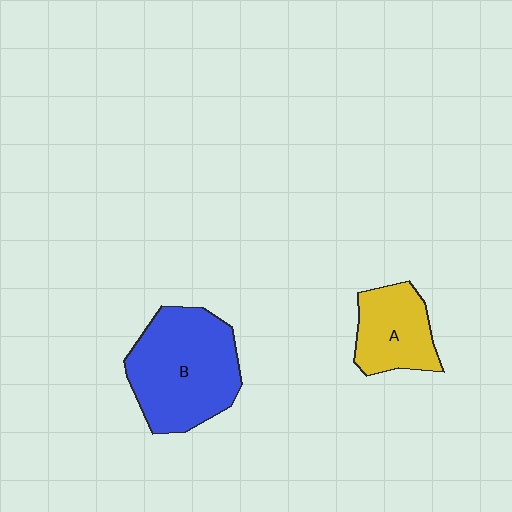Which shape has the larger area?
Shape B (blue).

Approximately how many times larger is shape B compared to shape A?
Approximately 1.8 times.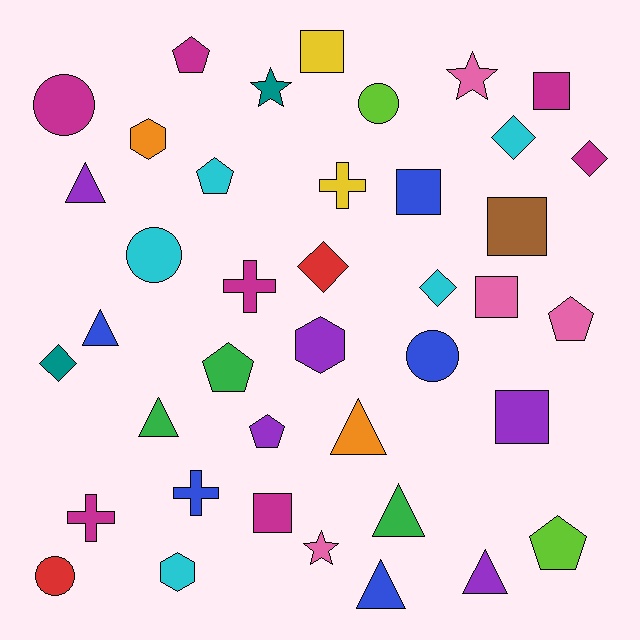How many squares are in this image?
There are 7 squares.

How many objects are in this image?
There are 40 objects.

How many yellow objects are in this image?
There are 2 yellow objects.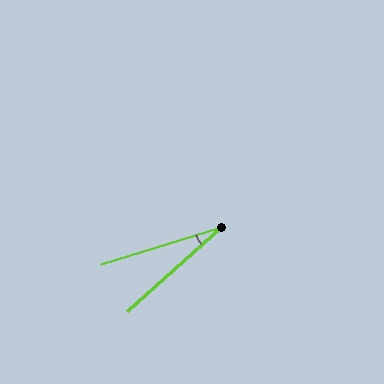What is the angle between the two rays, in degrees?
Approximately 25 degrees.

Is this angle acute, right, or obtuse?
It is acute.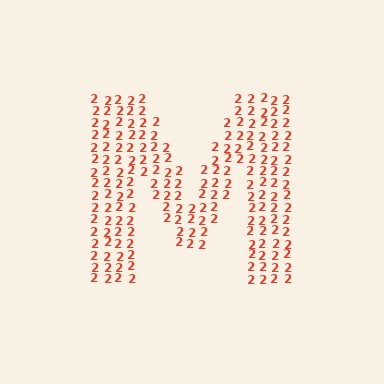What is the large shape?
The large shape is the letter M.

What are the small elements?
The small elements are digit 2's.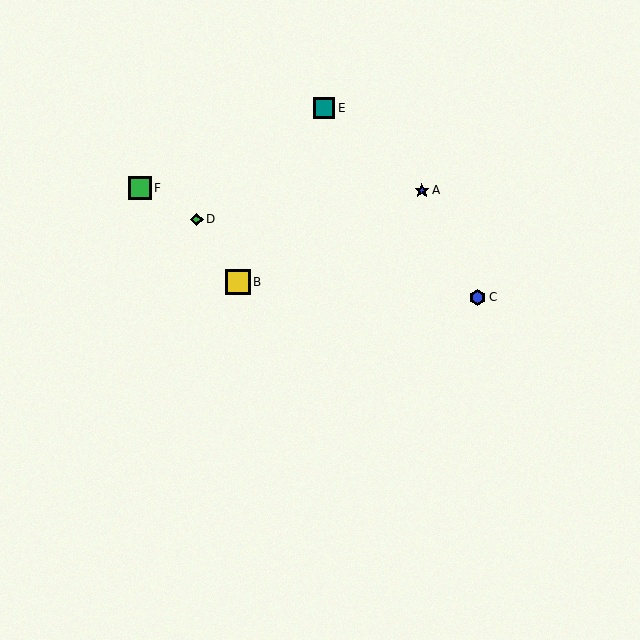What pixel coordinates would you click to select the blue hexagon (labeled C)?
Click at (478, 297) to select the blue hexagon C.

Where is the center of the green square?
The center of the green square is at (140, 188).